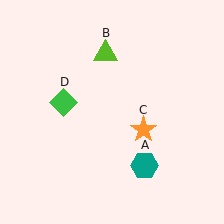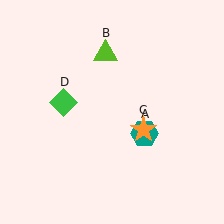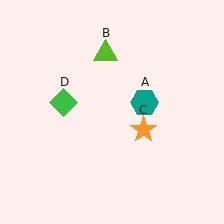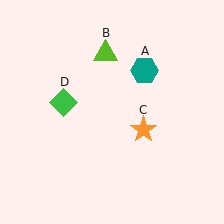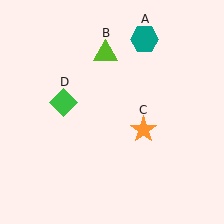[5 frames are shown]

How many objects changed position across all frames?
1 object changed position: teal hexagon (object A).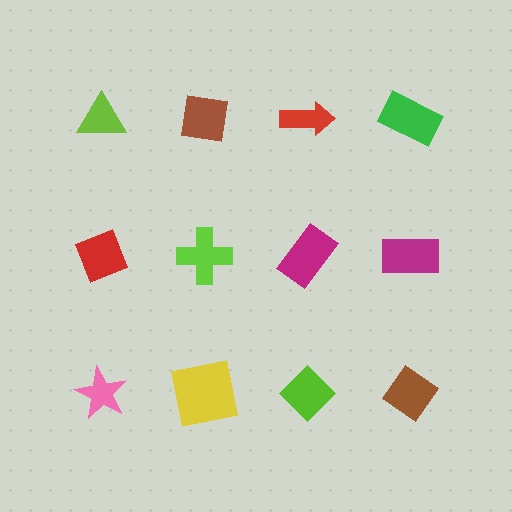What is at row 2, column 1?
A red diamond.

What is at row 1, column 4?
A green rectangle.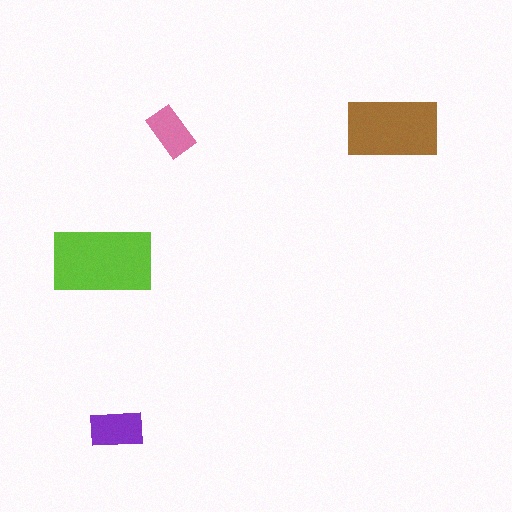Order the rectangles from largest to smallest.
the lime one, the brown one, the purple one, the pink one.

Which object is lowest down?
The purple rectangle is bottommost.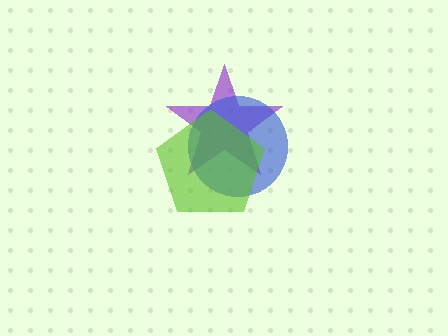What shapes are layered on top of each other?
The layered shapes are: a purple star, a blue circle, a lime pentagon.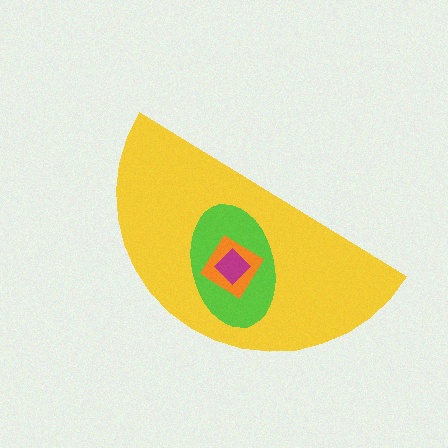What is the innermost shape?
The magenta diamond.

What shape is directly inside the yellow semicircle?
The lime ellipse.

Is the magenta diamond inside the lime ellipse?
Yes.